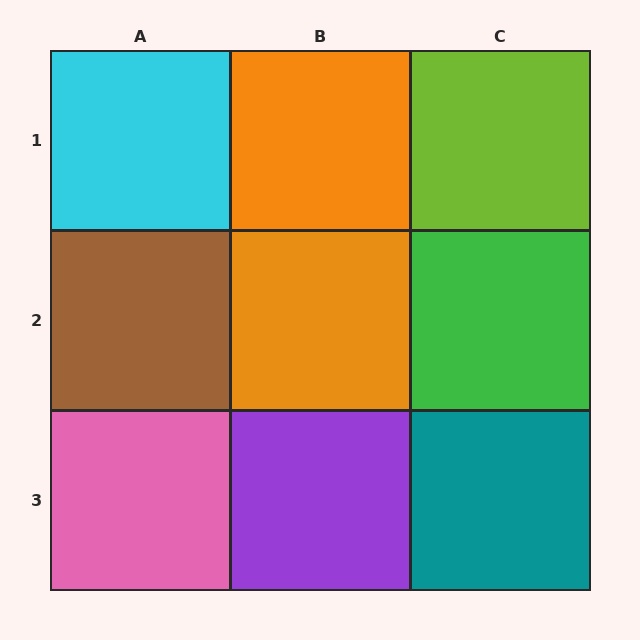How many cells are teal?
1 cell is teal.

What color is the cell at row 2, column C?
Green.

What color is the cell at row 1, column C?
Lime.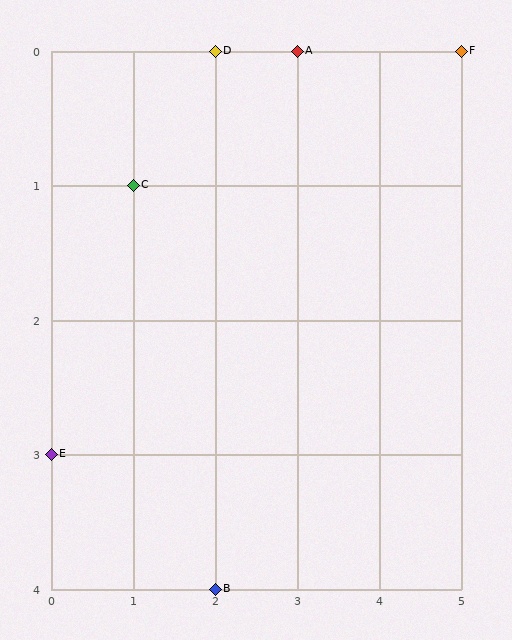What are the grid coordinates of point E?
Point E is at grid coordinates (0, 3).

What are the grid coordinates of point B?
Point B is at grid coordinates (2, 4).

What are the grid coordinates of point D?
Point D is at grid coordinates (2, 0).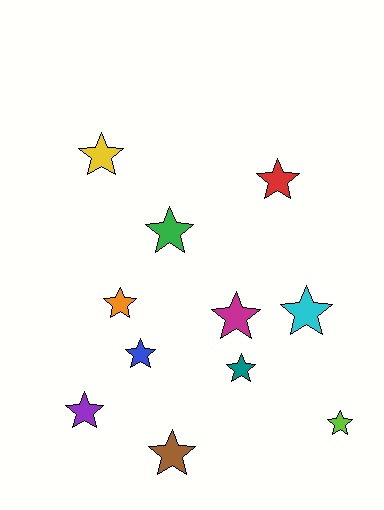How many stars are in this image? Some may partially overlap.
There are 11 stars.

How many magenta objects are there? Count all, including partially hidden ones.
There is 1 magenta object.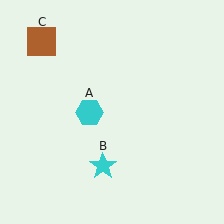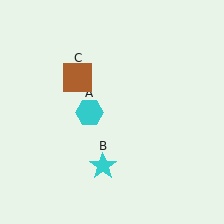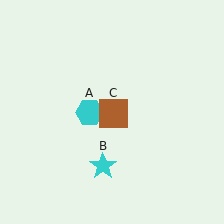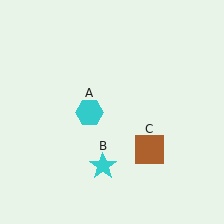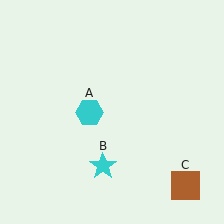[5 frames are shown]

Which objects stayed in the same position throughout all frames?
Cyan hexagon (object A) and cyan star (object B) remained stationary.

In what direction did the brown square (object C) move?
The brown square (object C) moved down and to the right.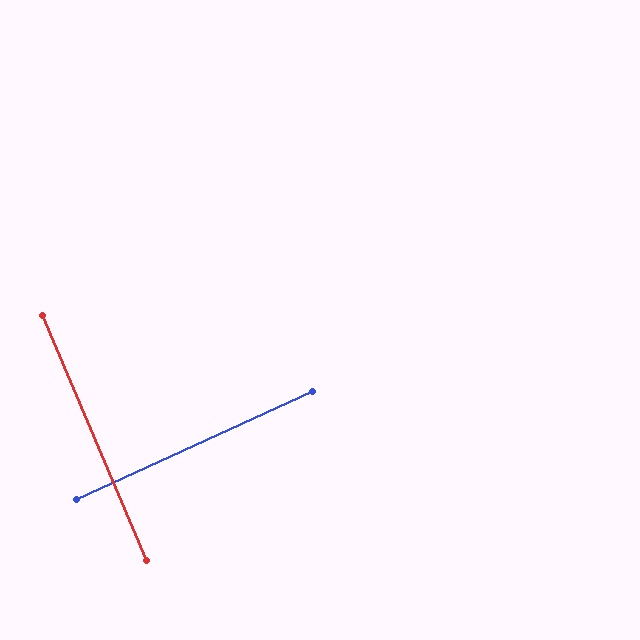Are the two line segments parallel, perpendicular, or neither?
Perpendicular — they meet at approximately 89°.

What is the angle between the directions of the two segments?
Approximately 89 degrees.